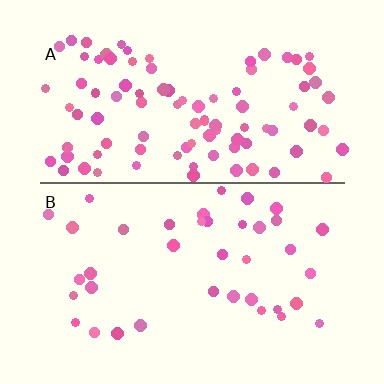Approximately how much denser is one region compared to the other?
Approximately 2.5× — region A over region B.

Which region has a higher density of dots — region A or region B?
A (the top).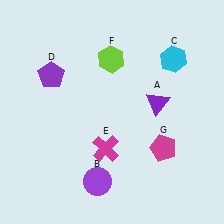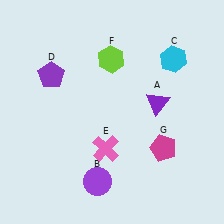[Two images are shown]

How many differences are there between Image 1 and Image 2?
There is 1 difference between the two images.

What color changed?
The cross (E) changed from magenta in Image 1 to pink in Image 2.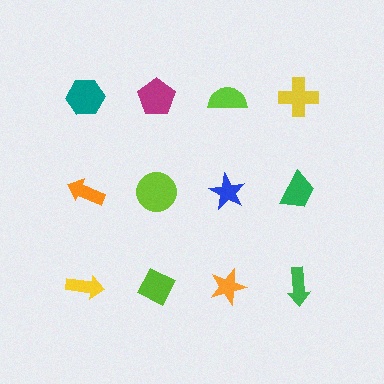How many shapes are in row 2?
4 shapes.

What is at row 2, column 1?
An orange arrow.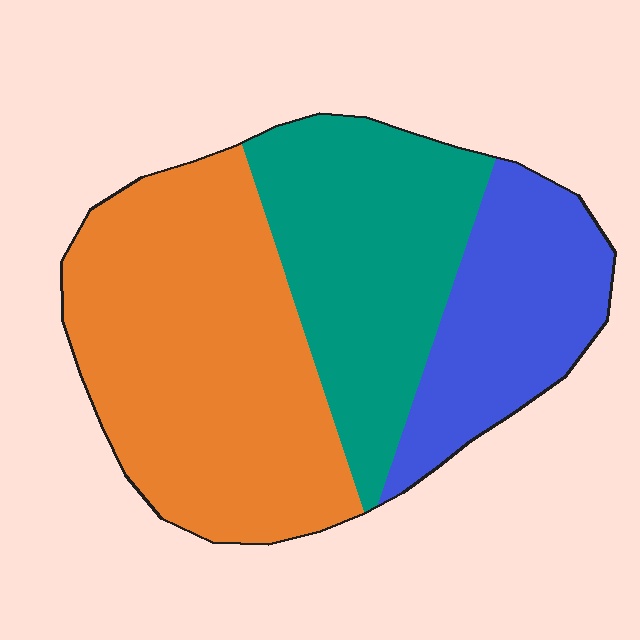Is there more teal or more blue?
Teal.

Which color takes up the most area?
Orange, at roughly 45%.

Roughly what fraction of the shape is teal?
Teal covers about 30% of the shape.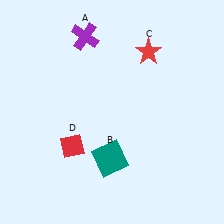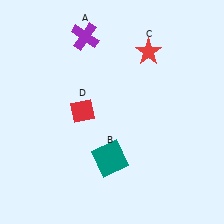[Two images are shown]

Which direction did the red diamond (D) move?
The red diamond (D) moved up.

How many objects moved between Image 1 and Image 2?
1 object moved between the two images.